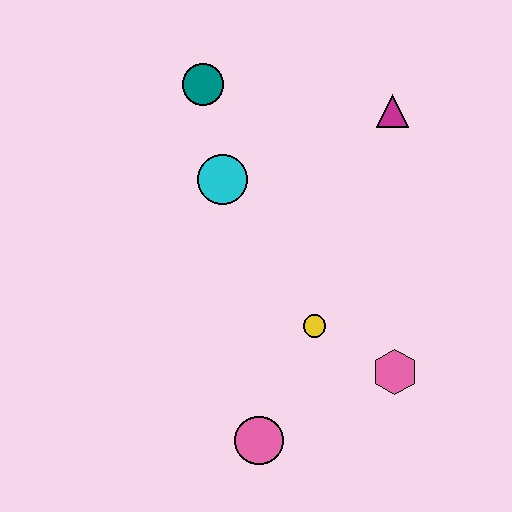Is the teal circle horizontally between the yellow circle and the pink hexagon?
No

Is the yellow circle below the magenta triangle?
Yes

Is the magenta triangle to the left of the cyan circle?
No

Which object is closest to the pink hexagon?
The yellow circle is closest to the pink hexagon.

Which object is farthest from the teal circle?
The pink circle is farthest from the teal circle.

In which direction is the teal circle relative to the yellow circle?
The teal circle is above the yellow circle.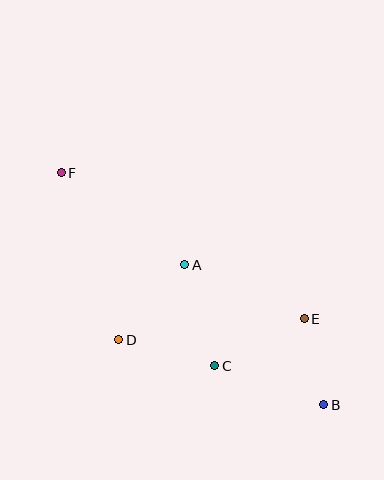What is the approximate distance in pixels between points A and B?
The distance between A and B is approximately 197 pixels.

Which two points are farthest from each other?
Points B and F are farthest from each other.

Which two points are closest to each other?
Points B and E are closest to each other.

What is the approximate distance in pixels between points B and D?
The distance between B and D is approximately 215 pixels.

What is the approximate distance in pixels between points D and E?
The distance between D and E is approximately 187 pixels.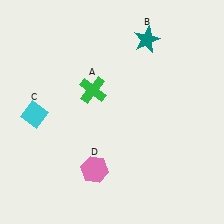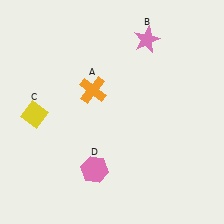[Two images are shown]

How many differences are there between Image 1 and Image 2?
There are 3 differences between the two images.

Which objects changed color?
A changed from green to orange. B changed from teal to pink. C changed from cyan to yellow.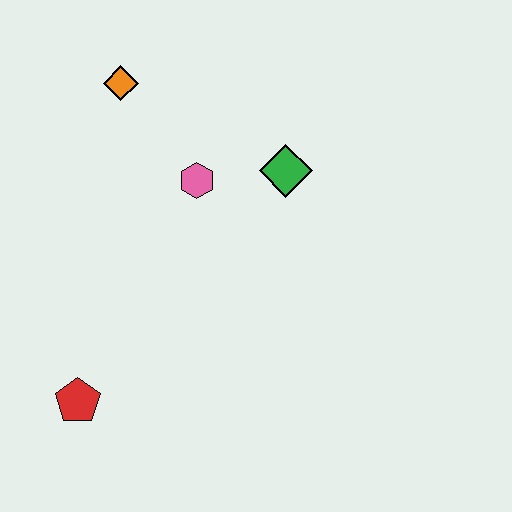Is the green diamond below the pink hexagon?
No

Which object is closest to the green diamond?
The pink hexagon is closest to the green diamond.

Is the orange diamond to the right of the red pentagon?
Yes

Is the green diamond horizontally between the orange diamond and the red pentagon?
No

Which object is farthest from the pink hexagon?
The red pentagon is farthest from the pink hexagon.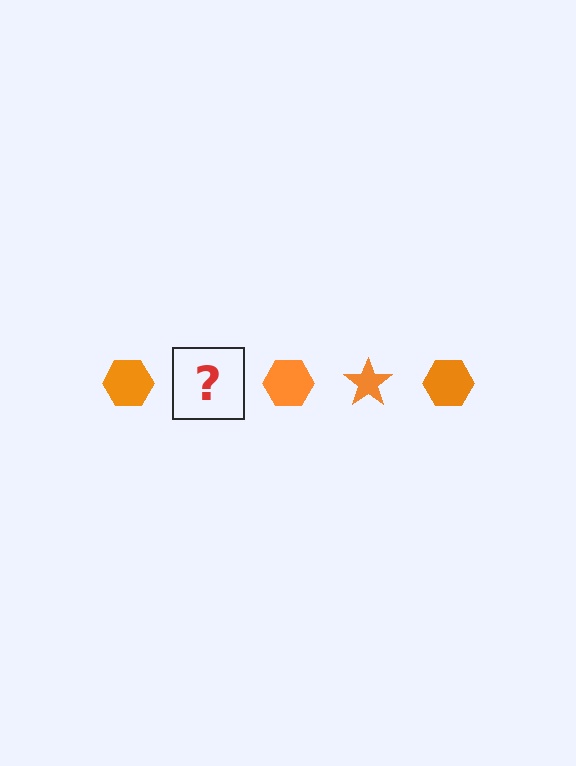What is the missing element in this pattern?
The missing element is an orange star.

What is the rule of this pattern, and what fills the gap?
The rule is that the pattern cycles through hexagon, star shapes in orange. The gap should be filled with an orange star.